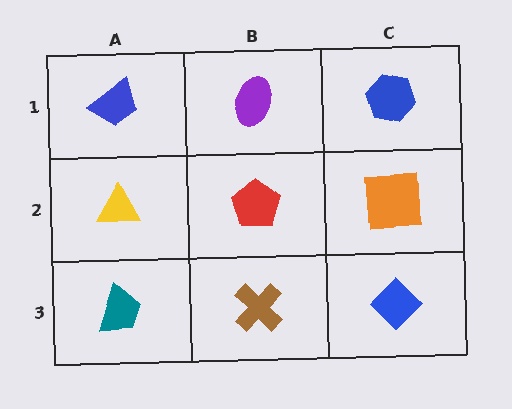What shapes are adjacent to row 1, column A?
A yellow triangle (row 2, column A), a purple ellipse (row 1, column B).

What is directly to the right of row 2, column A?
A red pentagon.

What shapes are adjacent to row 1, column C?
An orange square (row 2, column C), a purple ellipse (row 1, column B).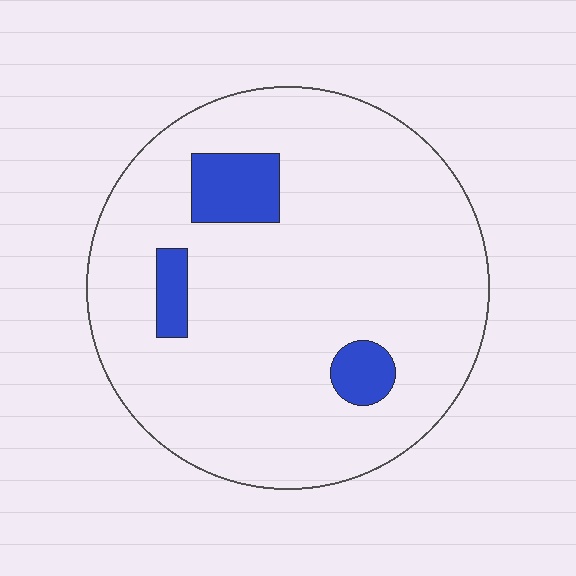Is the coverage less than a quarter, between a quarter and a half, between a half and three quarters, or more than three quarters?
Less than a quarter.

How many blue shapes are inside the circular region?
3.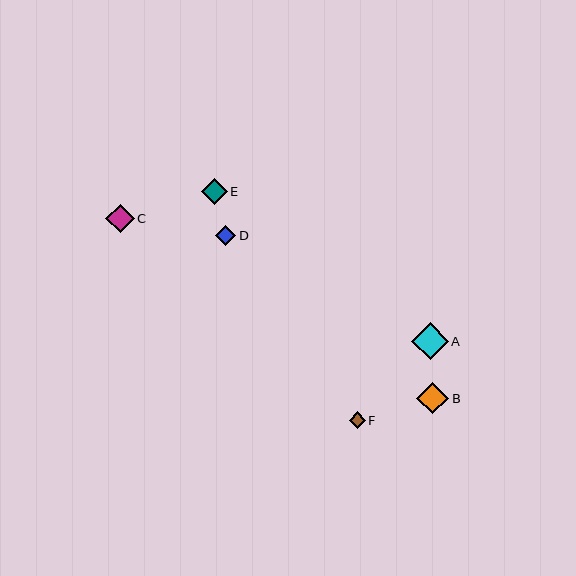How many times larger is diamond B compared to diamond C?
Diamond B is approximately 1.1 times the size of diamond C.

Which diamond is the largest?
Diamond A is the largest with a size of approximately 37 pixels.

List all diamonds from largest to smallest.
From largest to smallest: A, B, C, E, D, F.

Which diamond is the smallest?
Diamond F is the smallest with a size of approximately 16 pixels.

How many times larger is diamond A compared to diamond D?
Diamond A is approximately 1.8 times the size of diamond D.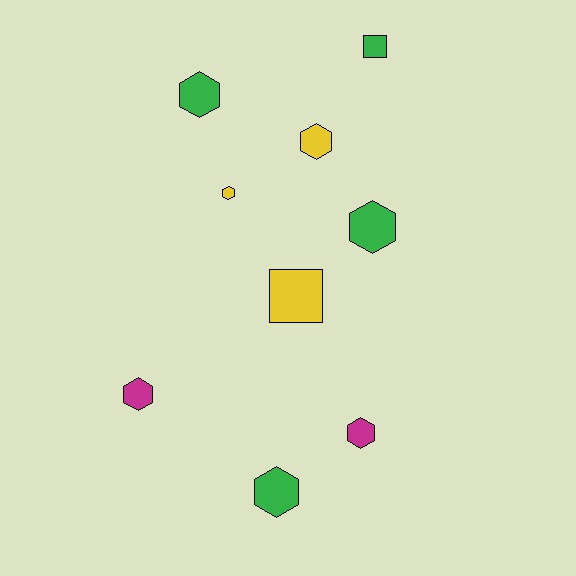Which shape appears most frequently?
Hexagon, with 7 objects.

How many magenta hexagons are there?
There are 2 magenta hexagons.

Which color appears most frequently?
Green, with 4 objects.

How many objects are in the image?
There are 9 objects.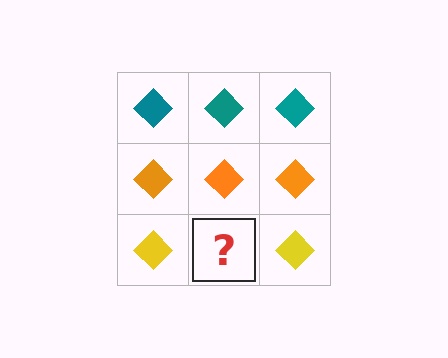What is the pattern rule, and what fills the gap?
The rule is that each row has a consistent color. The gap should be filled with a yellow diamond.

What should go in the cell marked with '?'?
The missing cell should contain a yellow diamond.